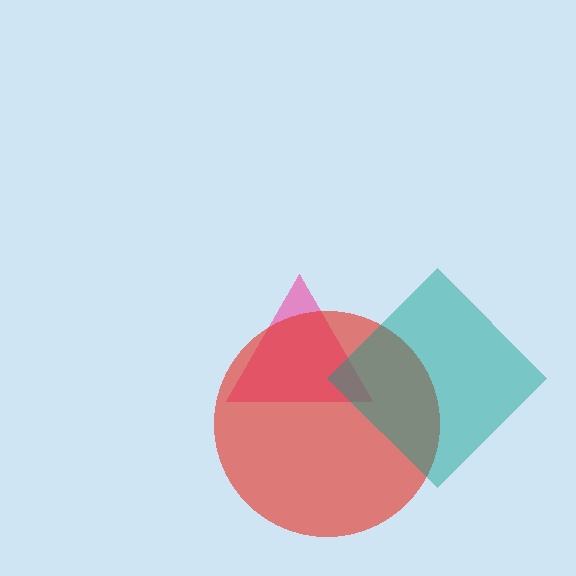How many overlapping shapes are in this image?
There are 3 overlapping shapes in the image.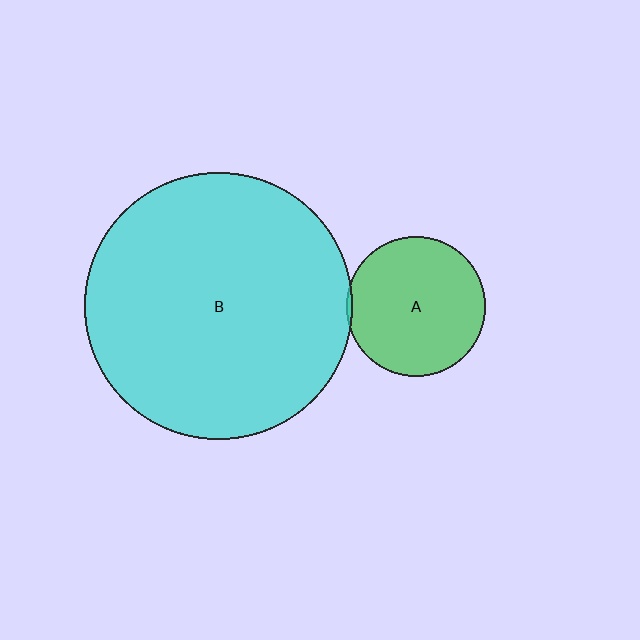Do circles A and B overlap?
Yes.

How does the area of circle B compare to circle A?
Approximately 3.7 times.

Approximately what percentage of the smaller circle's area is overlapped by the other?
Approximately 5%.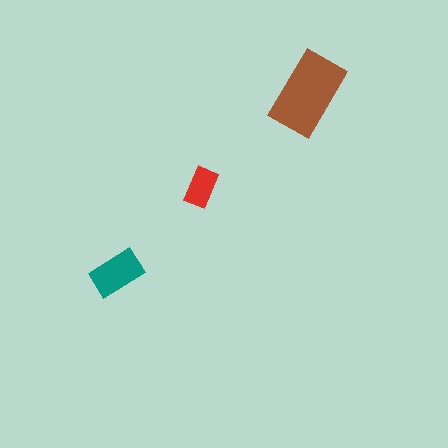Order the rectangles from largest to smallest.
the brown one, the teal one, the red one.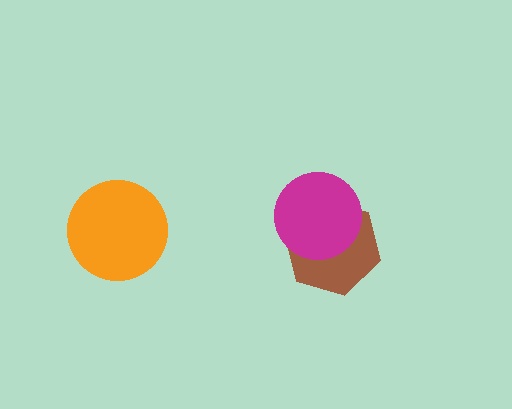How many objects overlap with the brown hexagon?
1 object overlaps with the brown hexagon.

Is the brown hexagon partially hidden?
Yes, it is partially covered by another shape.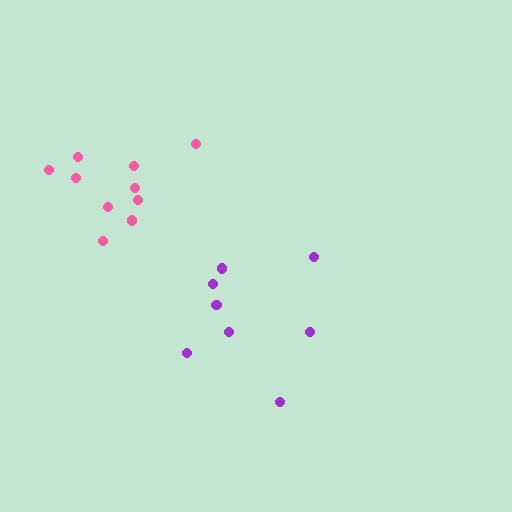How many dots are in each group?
Group 1: 8 dots, Group 2: 10 dots (18 total).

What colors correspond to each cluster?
The clusters are colored: purple, pink.